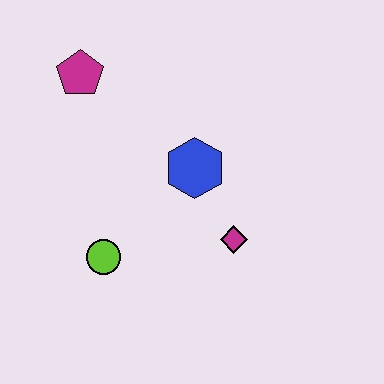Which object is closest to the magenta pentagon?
The blue hexagon is closest to the magenta pentagon.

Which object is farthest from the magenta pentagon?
The magenta diamond is farthest from the magenta pentagon.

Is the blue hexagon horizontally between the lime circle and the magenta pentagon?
No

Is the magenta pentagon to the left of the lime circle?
Yes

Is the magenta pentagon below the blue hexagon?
No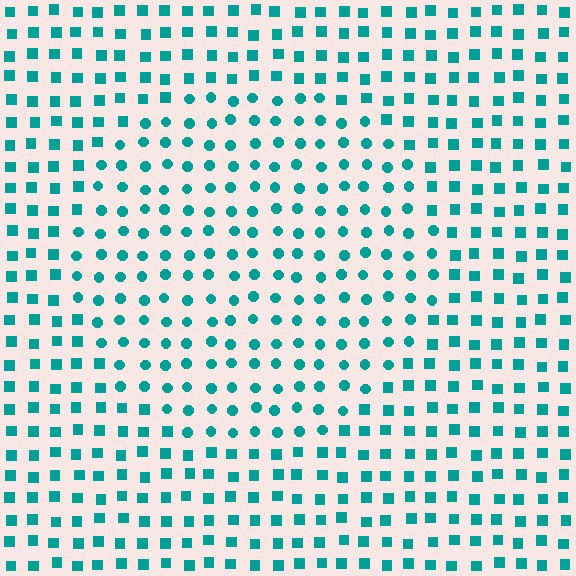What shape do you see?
I see a circle.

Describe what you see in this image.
The image is filled with small teal elements arranged in a uniform grid. A circle-shaped region contains circles, while the surrounding area contains squares. The boundary is defined purely by the change in element shape.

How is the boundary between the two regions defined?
The boundary is defined by a change in element shape: circles inside vs. squares outside. All elements share the same color and spacing.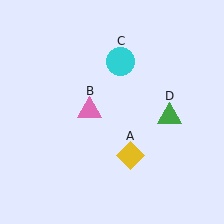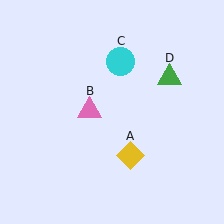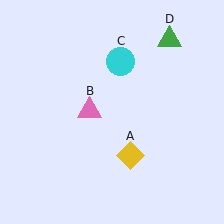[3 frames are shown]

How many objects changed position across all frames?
1 object changed position: green triangle (object D).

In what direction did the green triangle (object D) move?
The green triangle (object D) moved up.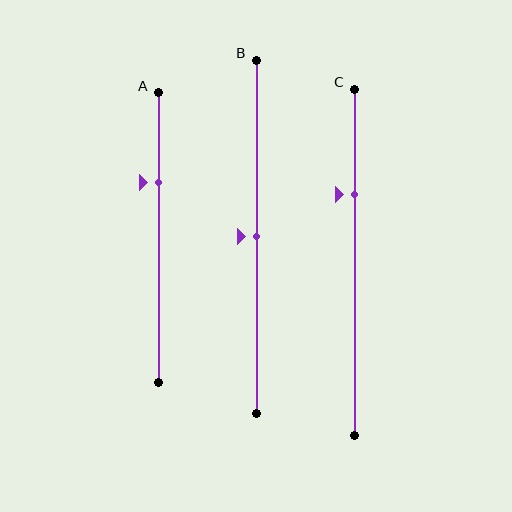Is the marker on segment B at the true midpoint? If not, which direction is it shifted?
Yes, the marker on segment B is at the true midpoint.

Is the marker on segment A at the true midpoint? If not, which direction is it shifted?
No, the marker on segment A is shifted upward by about 19% of the segment length.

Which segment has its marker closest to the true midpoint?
Segment B has its marker closest to the true midpoint.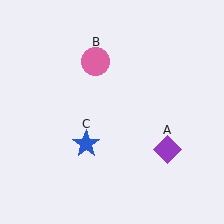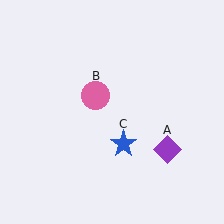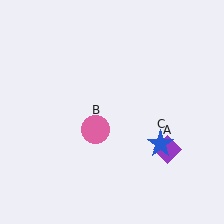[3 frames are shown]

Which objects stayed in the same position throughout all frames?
Purple diamond (object A) remained stationary.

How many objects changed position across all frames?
2 objects changed position: pink circle (object B), blue star (object C).